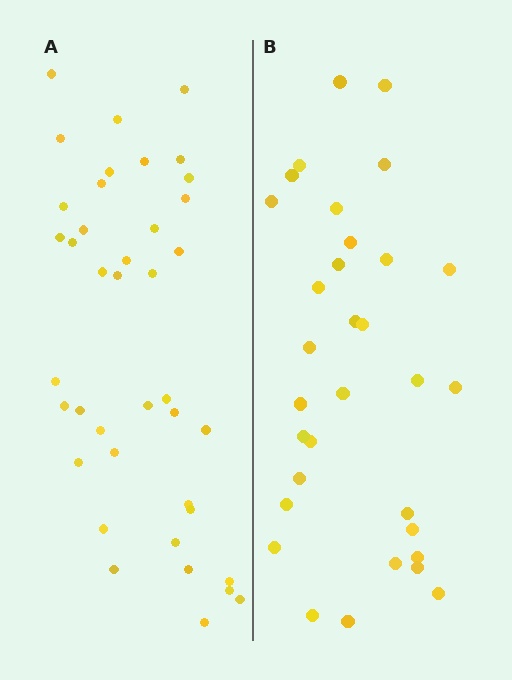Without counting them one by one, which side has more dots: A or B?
Region A (the left region) has more dots.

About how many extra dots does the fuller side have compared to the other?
Region A has roughly 8 or so more dots than region B.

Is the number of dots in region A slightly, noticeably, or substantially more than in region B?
Region A has noticeably more, but not dramatically so. The ratio is roughly 1.2 to 1.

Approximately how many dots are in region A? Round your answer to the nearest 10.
About 40 dots.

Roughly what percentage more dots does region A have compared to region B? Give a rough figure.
About 25% more.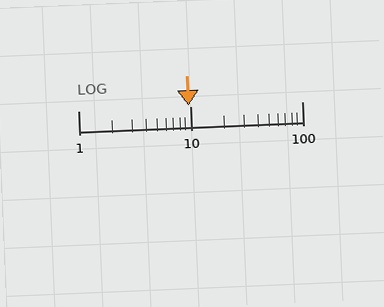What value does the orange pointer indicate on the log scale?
The pointer indicates approximately 9.7.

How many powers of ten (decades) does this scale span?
The scale spans 2 decades, from 1 to 100.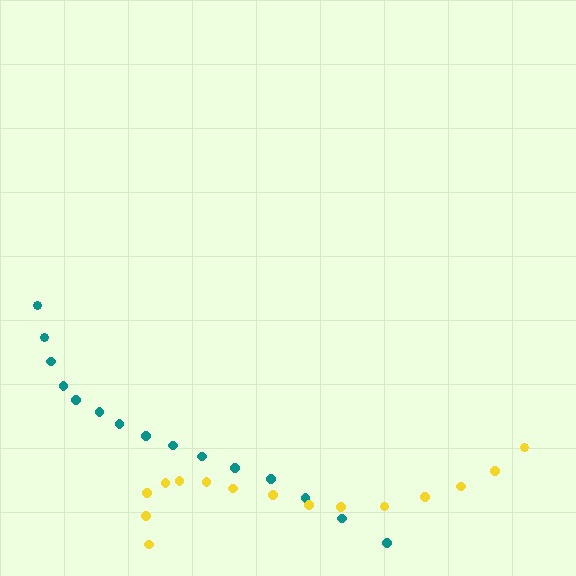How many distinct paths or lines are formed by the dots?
There are 2 distinct paths.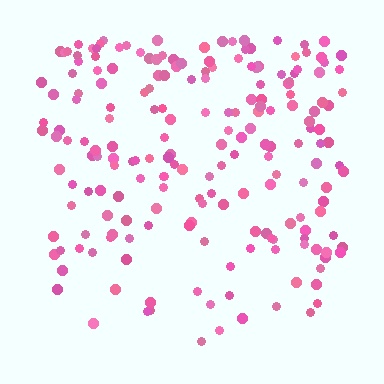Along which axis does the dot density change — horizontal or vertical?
Vertical.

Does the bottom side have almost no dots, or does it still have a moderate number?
Still a moderate number, just noticeably fewer than the top.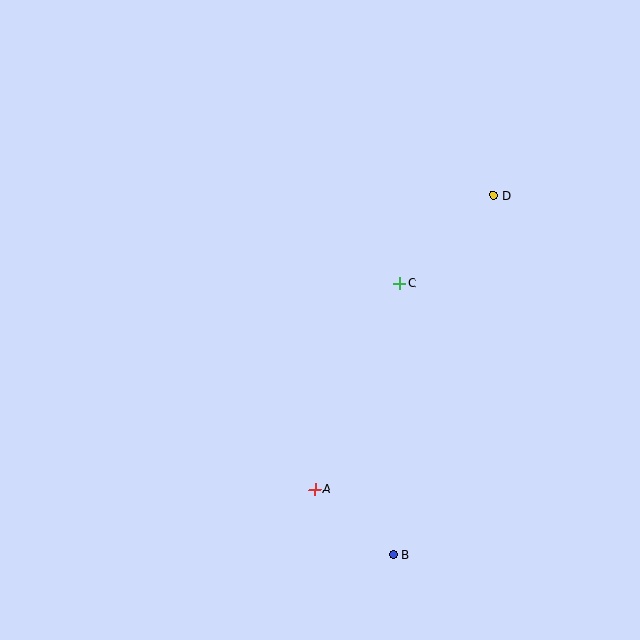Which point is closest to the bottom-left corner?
Point A is closest to the bottom-left corner.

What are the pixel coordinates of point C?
Point C is at (400, 284).